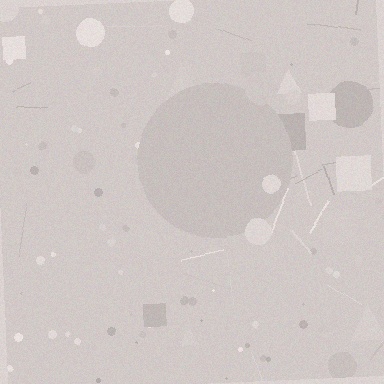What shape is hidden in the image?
A circle is hidden in the image.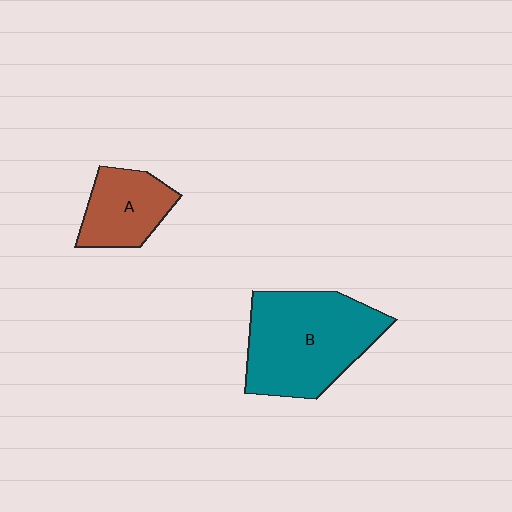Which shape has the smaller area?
Shape A (brown).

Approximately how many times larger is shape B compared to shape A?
Approximately 2.0 times.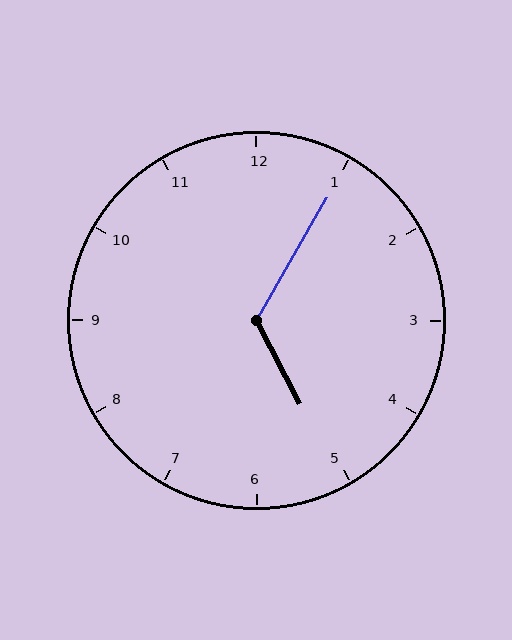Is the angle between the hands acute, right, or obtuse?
It is obtuse.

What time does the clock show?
5:05.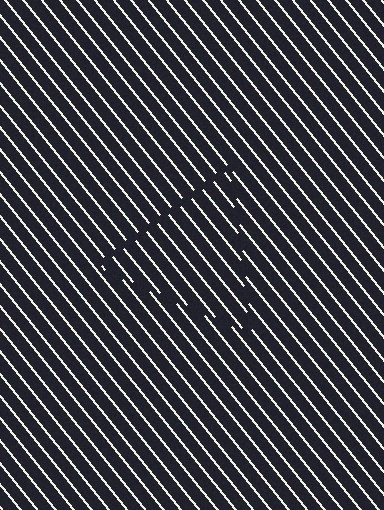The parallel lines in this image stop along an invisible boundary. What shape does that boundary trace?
An illusory triangle. The interior of the shape contains the same grating, shifted by half a period — the contour is defined by the phase discontinuity where line-ends from the inner and outer gratings abut.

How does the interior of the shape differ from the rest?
The interior of the shape contains the same grating, shifted by half a period — the contour is defined by the phase discontinuity where line-ends from the inner and outer gratings abut.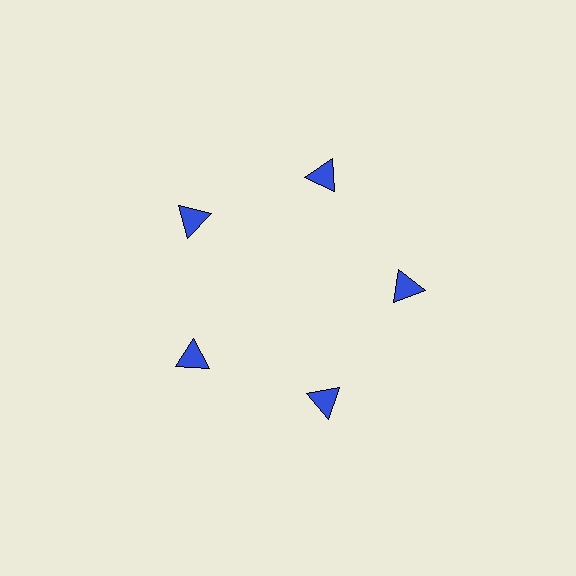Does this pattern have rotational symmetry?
Yes, this pattern has 5-fold rotational symmetry. It looks the same after rotating 72 degrees around the center.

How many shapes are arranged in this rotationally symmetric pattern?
There are 5 shapes, arranged in 5 groups of 1.